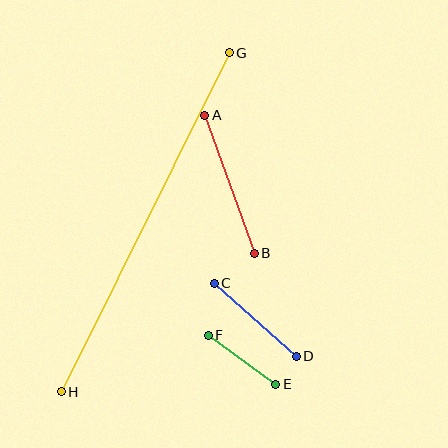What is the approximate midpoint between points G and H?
The midpoint is at approximately (145, 222) pixels.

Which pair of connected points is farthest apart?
Points G and H are farthest apart.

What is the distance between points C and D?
The distance is approximately 110 pixels.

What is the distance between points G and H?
The distance is approximately 378 pixels.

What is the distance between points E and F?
The distance is approximately 84 pixels.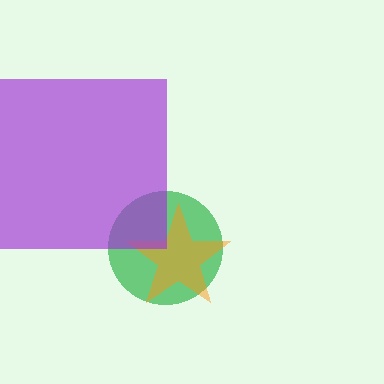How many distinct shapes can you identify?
There are 3 distinct shapes: a green circle, an orange star, a purple square.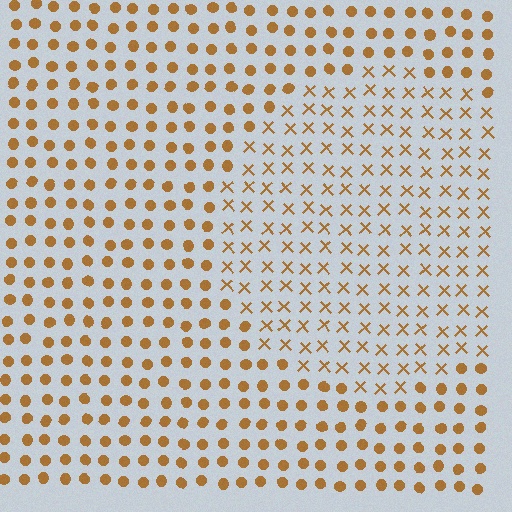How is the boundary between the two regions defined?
The boundary is defined by a change in element shape: X marks inside vs. circles outside. All elements share the same color and spacing.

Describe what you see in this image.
The image is filled with small brown elements arranged in a uniform grid. A circle-shaped region contains X marks, while the surrounding area contains circles. The boundary is defined purely by the change in element shape.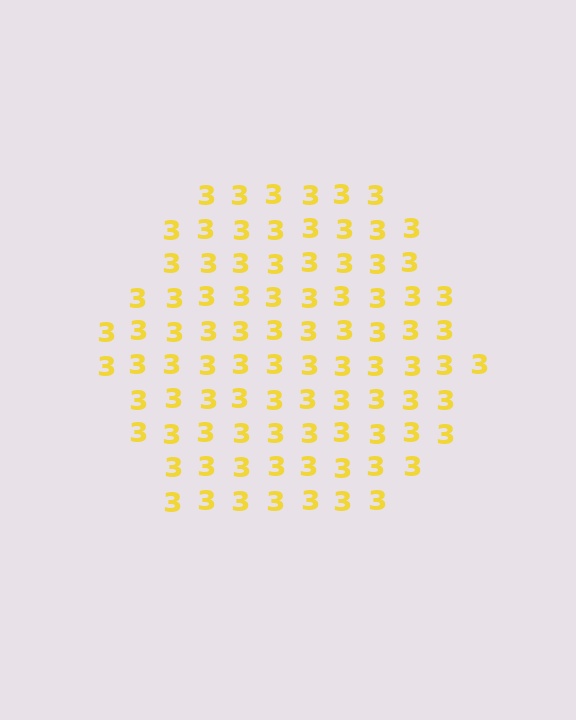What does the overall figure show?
The overall figure shows a hexagon.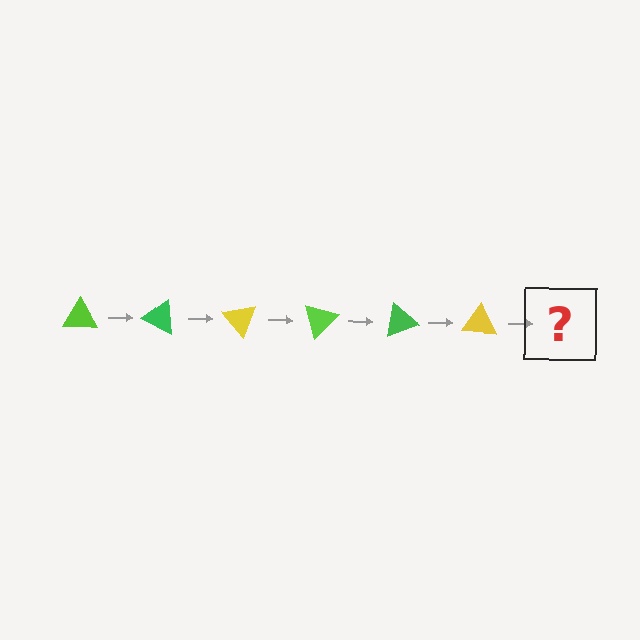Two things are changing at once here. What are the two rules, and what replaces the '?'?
The two rules are that it rotates 25 degrees each step and the color cycles through lime, green, and yellow. The '?' should be a lime triangle, rotated 150 degrees from the start.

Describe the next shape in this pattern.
It should be a lime triangle, rotated 150 degrees from the start.